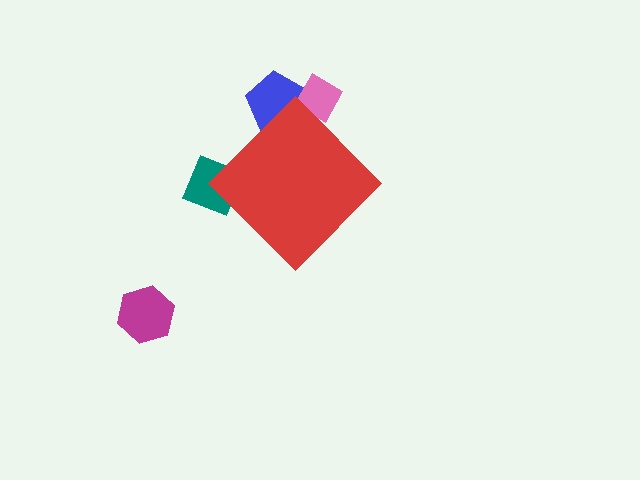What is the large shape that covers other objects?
A red diamond.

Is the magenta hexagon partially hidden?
No, the magenta hexagon is fully visible.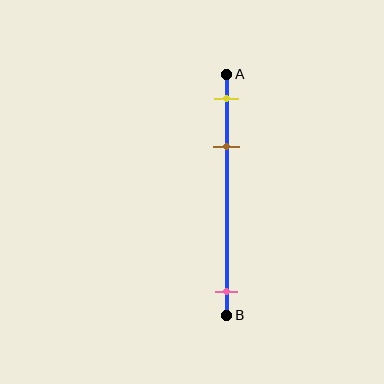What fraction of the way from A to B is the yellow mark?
The yellow mark is approximately 10% (0.1) of the way from A to B.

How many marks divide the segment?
There are 3 marks dividing the segment.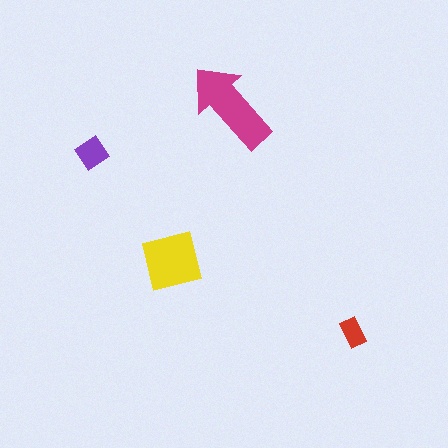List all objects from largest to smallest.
The magenta arrow, the yellow square, the purple diamond, the red rectangle.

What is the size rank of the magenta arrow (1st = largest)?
1st.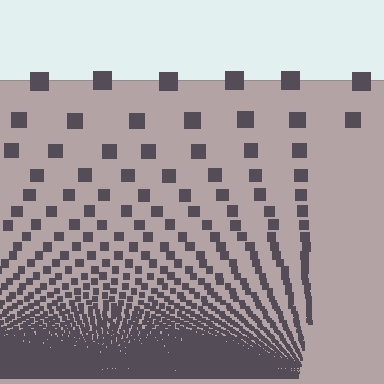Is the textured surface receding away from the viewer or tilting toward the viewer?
The surface appears to tilt toward the viewer. Texture elements get larger and sparser toward the top.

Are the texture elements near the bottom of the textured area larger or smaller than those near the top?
Smaller. The gradient is inverted — elements near the bottom are smaller and denser.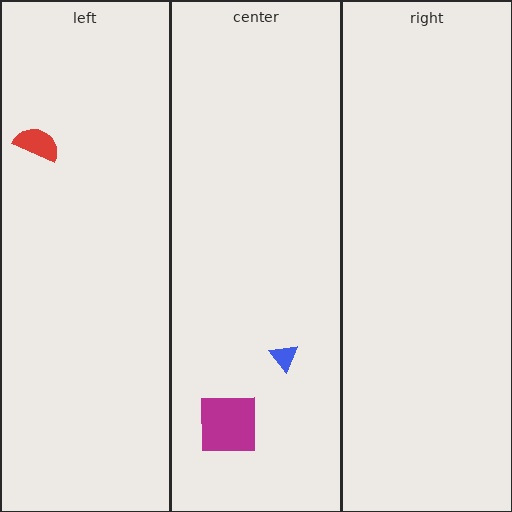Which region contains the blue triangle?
The center region.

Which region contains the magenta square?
The center region.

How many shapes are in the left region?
1.